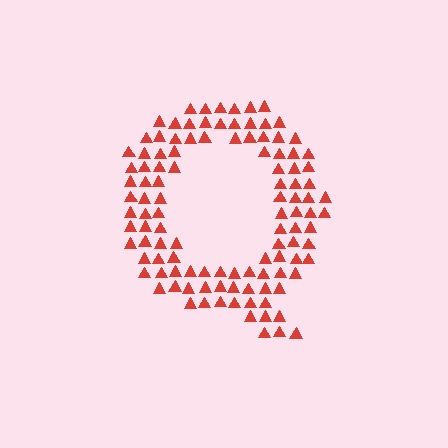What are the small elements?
The small elements are triangles.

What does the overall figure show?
The overall figure shows the letter Q.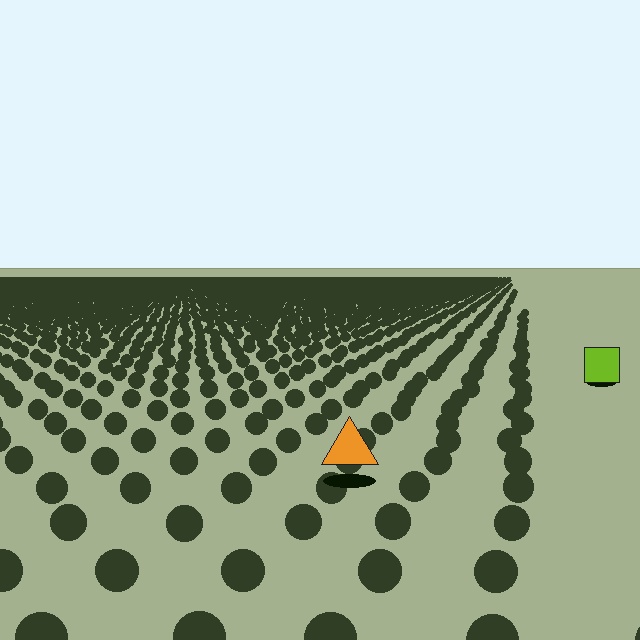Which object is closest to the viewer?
The orange triangle is closest. The texture marks near it are larger and more spread out.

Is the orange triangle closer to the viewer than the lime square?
Yes. The orange triangle is closer — you can tell from the texture gradient: the ground texture is coarser near it.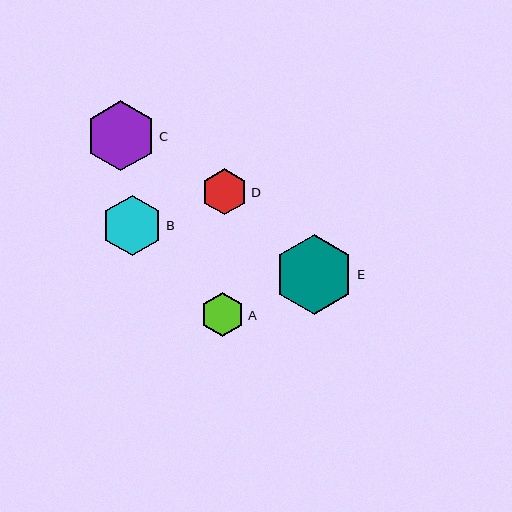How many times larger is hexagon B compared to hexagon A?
Hexagon B is approximately 1.4 times the size of hexagon A.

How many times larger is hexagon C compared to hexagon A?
Hexagon C is approximately 1.6 times the size of hexagon A.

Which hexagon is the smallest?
Hexagon A is the smallest with a size of approximately 44 pixels.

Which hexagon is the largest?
Hexagon E is the largest with a size of approximately 80 pixels.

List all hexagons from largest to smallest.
From largest to smallest: E, C, B, D, A.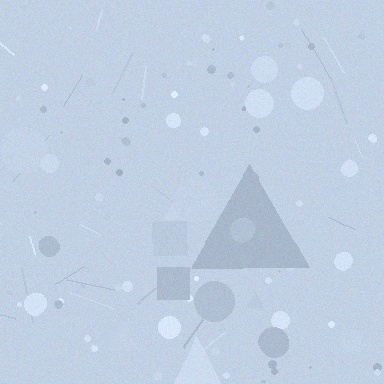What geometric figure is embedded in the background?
A triangle is embedded in the background.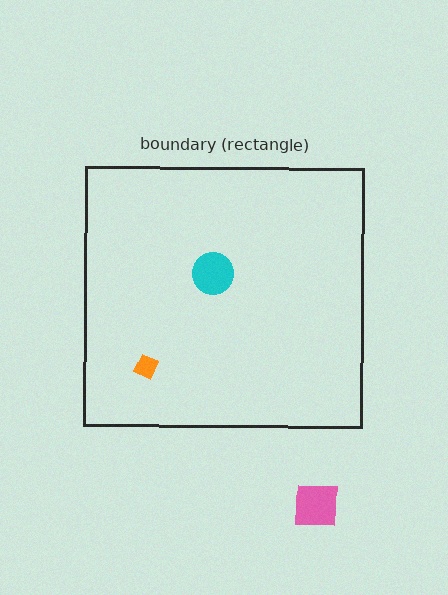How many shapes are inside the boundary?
2 inside, 1 outside.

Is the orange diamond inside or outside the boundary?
Inside.